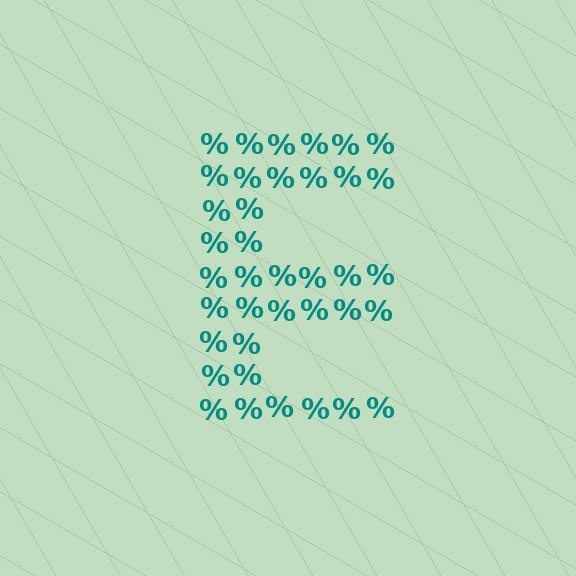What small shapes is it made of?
It is made of small percent signs.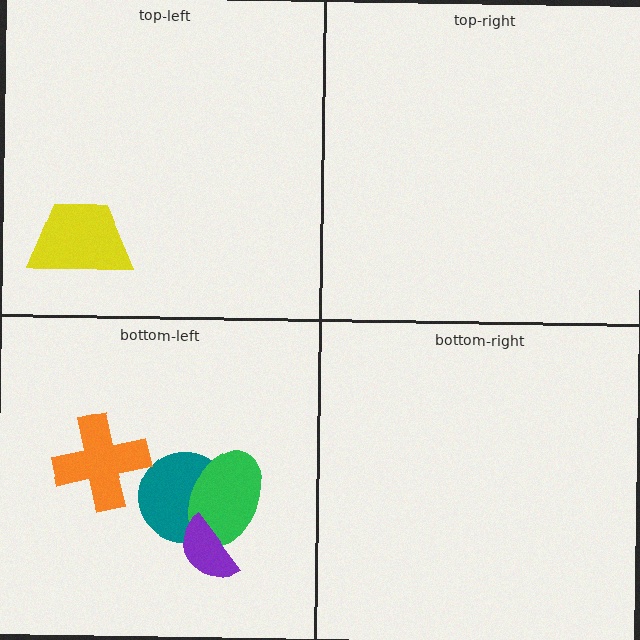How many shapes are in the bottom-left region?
4.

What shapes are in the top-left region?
The yellow trapezoid.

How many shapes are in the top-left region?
1.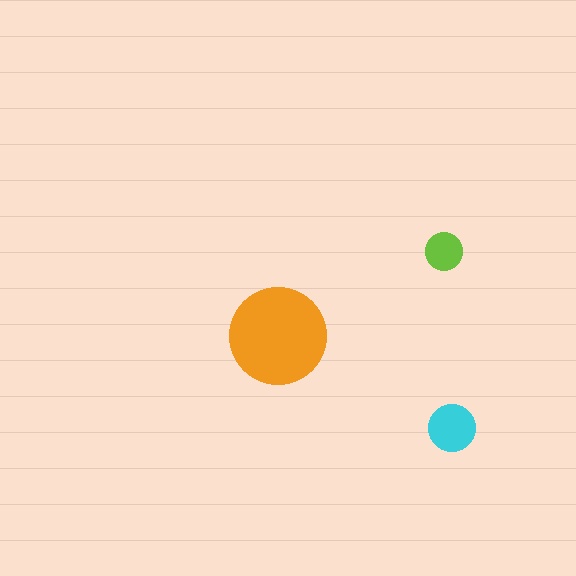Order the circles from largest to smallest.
the orange one, the cyan one, the lime one.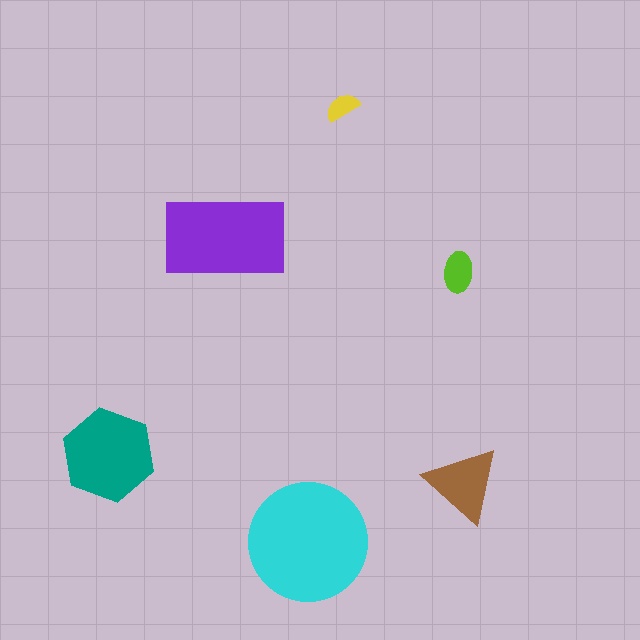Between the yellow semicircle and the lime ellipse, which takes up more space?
The lime ellipse.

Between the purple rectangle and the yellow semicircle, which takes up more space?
The purple rectangle.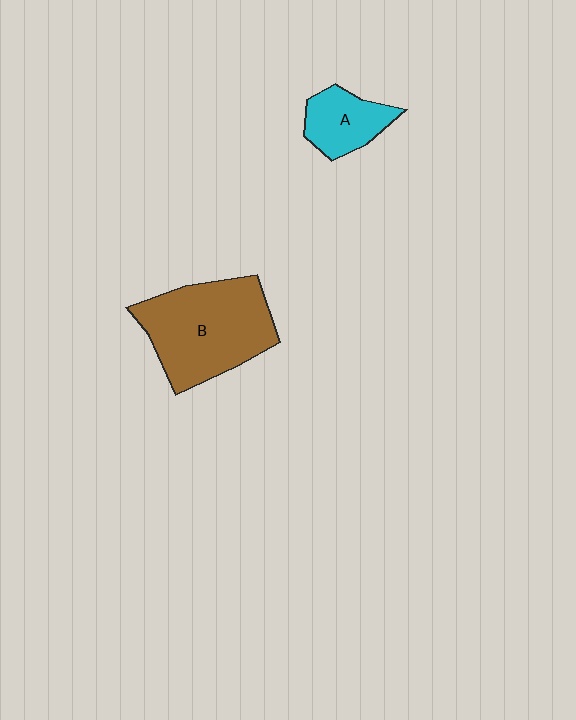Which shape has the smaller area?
Shape A (cyan).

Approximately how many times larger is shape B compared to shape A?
Approximately 2.4 times.